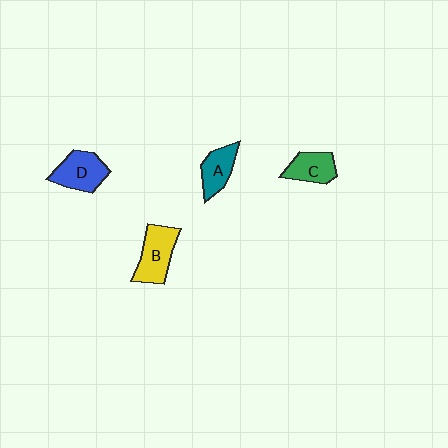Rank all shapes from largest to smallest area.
From largest to smallest: B (yellow), D (blue), C (green), A (teal).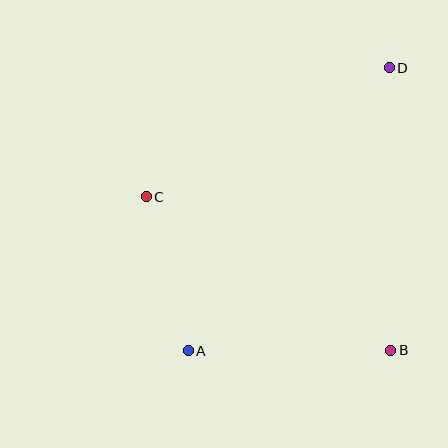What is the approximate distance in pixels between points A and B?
The distance between A and B is approximately 202 pixels.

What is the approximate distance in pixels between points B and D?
The distance between B and D is approximately 282 pixels.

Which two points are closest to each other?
Points A and C are closest to each other.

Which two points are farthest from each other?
Points A and D are farthest from each other.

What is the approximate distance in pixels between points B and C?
The distance between B and C is approximately 288 pixels.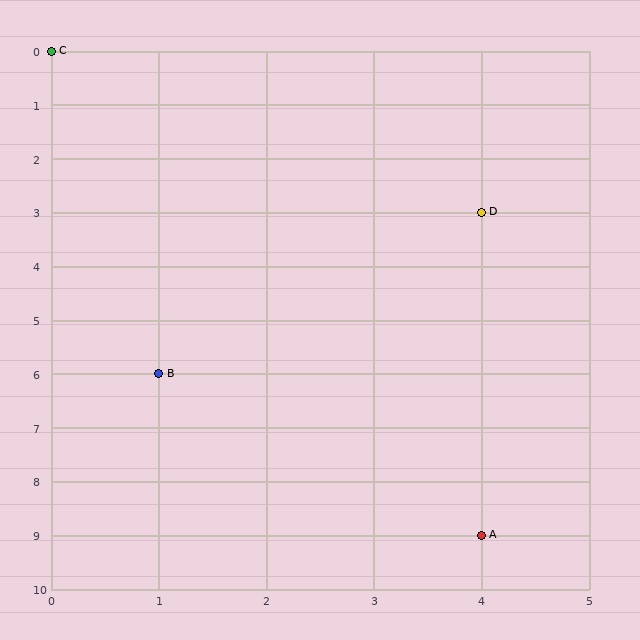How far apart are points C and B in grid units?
Points C and B are 1 column and 6 rows apart (about 6.1 grid units diagonally).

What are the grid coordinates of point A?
Point A is at grid coordinates (4, 9).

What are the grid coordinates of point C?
Point C is at grid coordinates (0, 0).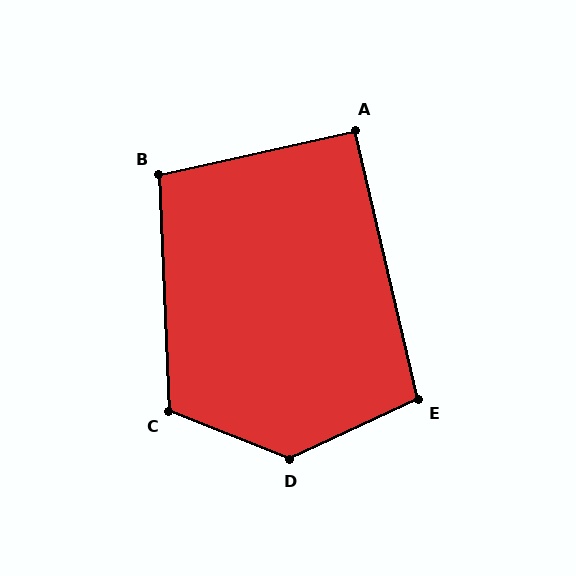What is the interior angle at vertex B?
Approximately 100 degrees (obtuse).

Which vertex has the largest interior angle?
D, at approximately 133 degrees.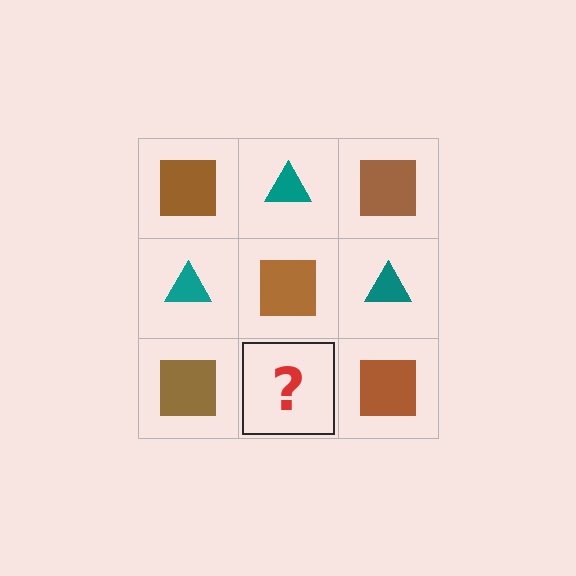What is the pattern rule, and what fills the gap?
The rule is that it alternates brown square and teal triangle in a checkerboard pattern. The gap should be filled with a teal triangle.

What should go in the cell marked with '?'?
The missing cell should contain a teal triangle.